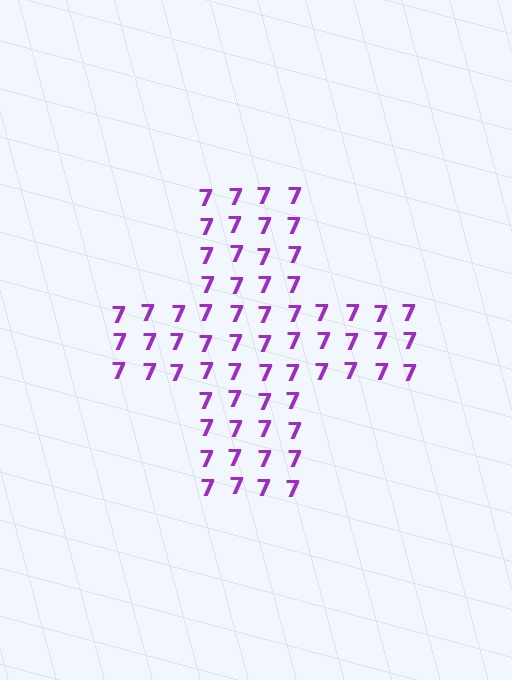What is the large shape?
The large shape is a cross.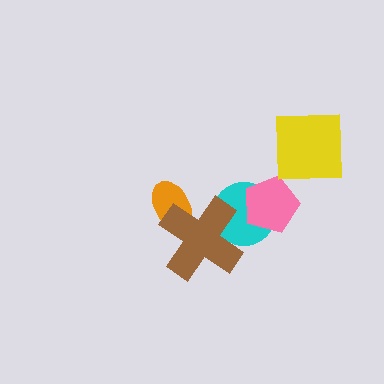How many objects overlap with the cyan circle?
2 objects overlap with the cyan circle.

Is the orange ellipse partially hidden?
Yes, it is partially covered by another shape.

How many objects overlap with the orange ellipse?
1 object overlaps with the orange ellipse.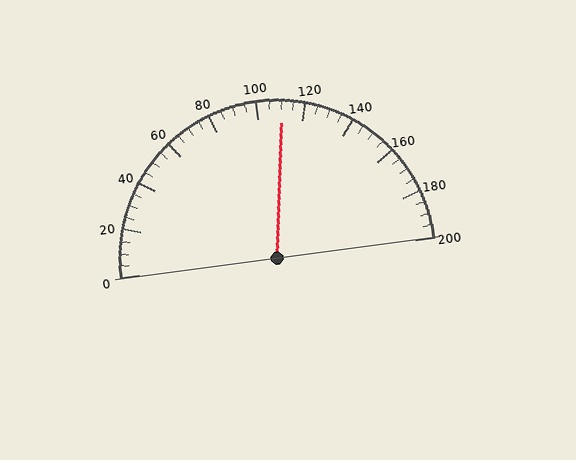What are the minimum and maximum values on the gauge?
The gauge ranges from 0 to 200.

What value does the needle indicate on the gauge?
The needle indicates approximately 110.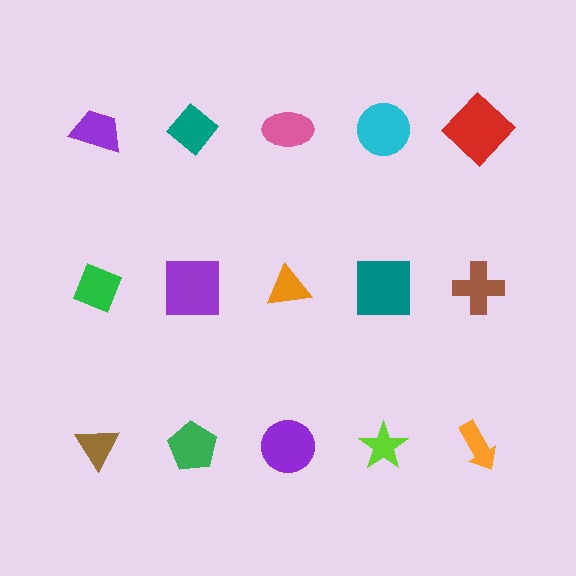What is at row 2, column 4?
A teal square.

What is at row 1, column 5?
A red diamond.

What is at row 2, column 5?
A brown cross.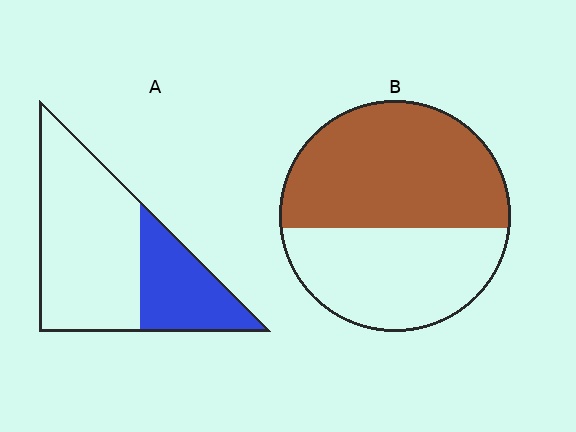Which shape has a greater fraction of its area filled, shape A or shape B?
Shape B.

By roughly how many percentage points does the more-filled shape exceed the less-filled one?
By roughly 25 percentage points (B over A).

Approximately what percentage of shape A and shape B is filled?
A is approximately 30% and B is approximately 55%.